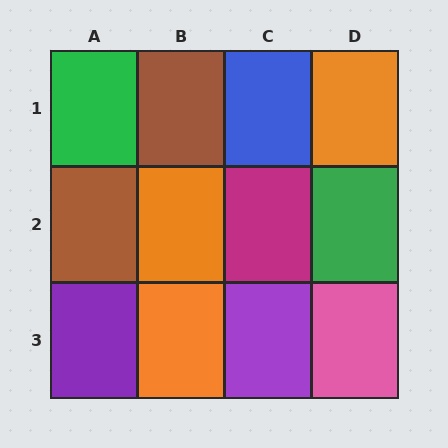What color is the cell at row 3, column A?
Purple.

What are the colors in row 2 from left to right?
Brown, orange, magenta, green.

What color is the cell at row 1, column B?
Brown.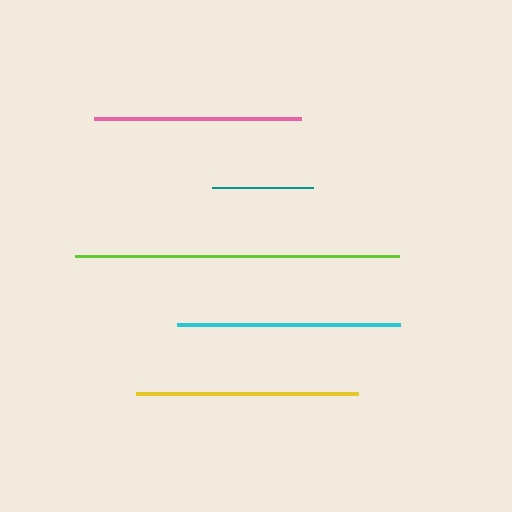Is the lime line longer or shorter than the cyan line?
The lime line is longer than the cyan line.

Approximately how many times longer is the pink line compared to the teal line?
The pink line is approximately 2.0 times the length of the teal line.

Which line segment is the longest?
The lime line is the longest at approximately 325 pixels.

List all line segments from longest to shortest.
From longest to shortest: lime, cyan, yellow, pink, teal.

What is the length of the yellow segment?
The yellow segment is approximately 222 pixels long.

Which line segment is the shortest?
The teal line is the shortest at approximately 101 pixels.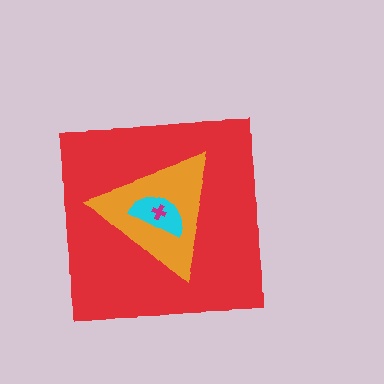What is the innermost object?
The magenta cross.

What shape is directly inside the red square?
The orange triangle.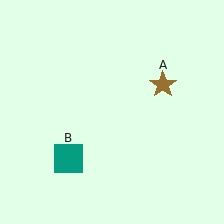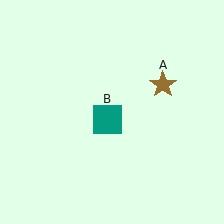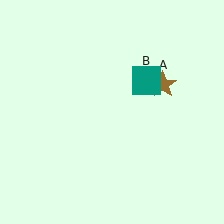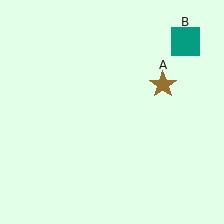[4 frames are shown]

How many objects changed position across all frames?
1 object changed position: teal square (object B).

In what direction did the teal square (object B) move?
The teal square (object B) moved up and to the right.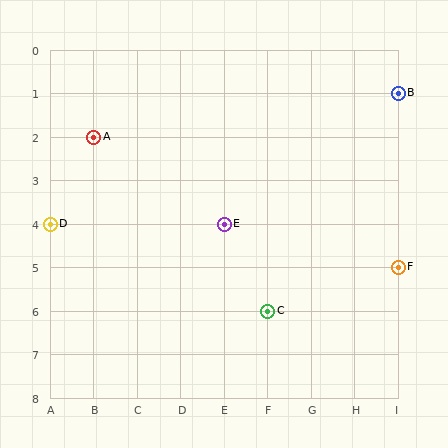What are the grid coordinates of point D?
Point D is at grid coordinates (A, 4).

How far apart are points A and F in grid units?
Points A and F are 7 columns and 3 rows apart (about 7.6 grid units diagonally).